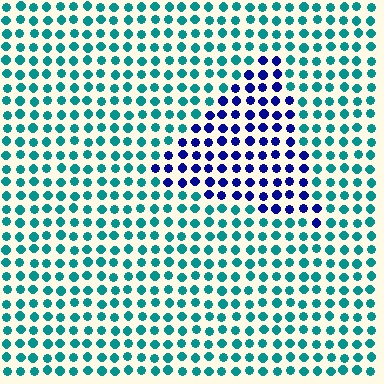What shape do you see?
I see a triangle.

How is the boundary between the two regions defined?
The boundary is defined purely by a slight shift in hue (about 61 degrees). Spacing, size, and orientation are identical on both sides.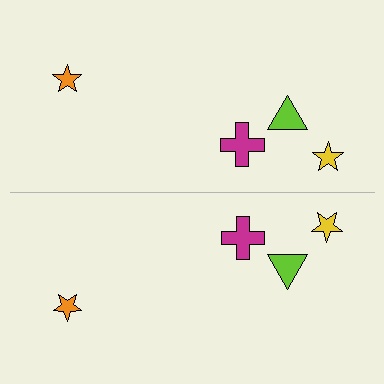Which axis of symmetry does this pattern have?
The pattern has a horizontal axis of symmetry running through the center of the image.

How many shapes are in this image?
There are 8 shapes in this image.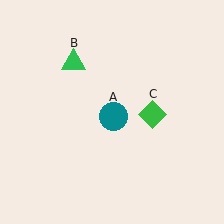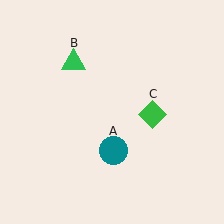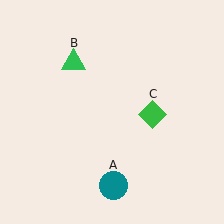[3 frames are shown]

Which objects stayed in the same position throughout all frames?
Green triangle (object B) and green diamond (object C) remained stationary.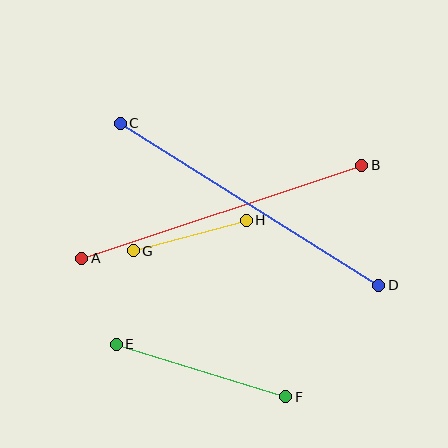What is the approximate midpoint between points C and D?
The midpoint is at approximately (250, 204) pixels.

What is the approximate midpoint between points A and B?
The midpoint is at approximately (222, 212) pixels.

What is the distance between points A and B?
The distance is approximately 295 pixels.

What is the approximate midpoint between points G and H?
The midpoint is at approximately (190, 236) pixels.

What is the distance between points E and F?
The distance is approximately 178 pixels.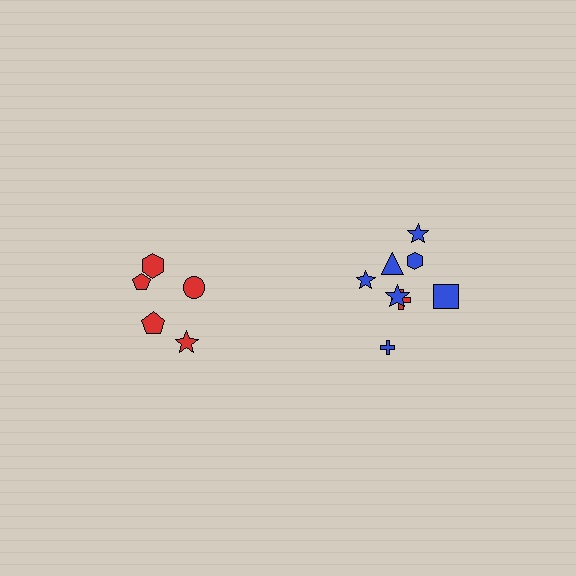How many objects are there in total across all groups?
There are 13 objects.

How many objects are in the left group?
There are 5 objects.